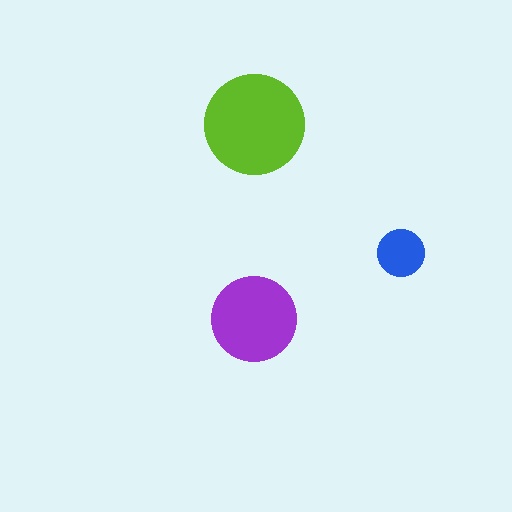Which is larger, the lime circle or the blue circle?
The lime one.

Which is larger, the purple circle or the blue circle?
The purple one.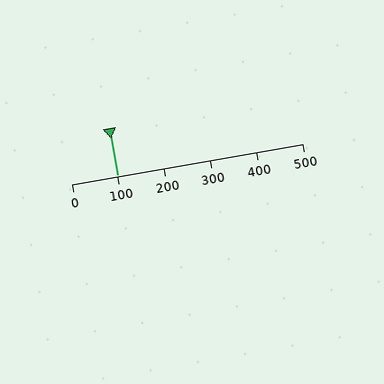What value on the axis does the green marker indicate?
The marker indicates approximately 100.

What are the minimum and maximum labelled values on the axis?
The axis runs from 0 to 500.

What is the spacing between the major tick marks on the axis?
The major ticks are spaced 100 apart.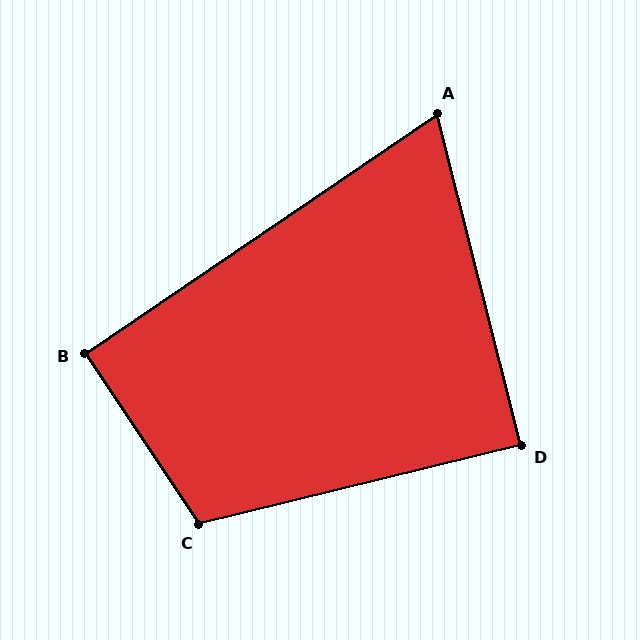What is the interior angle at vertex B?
Approximately 91 degrees (approximately right).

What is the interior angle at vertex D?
Approximately 89 degrees (approximately right).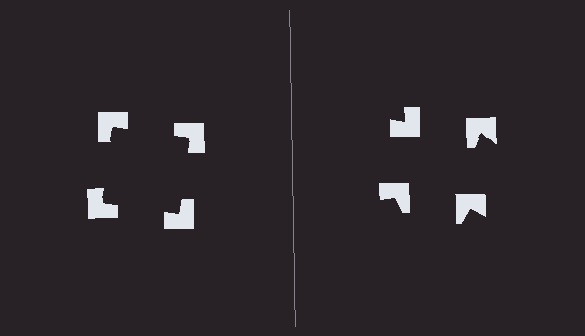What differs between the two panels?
The notched squares are positioned identically on both sides; only the wedge orientations differ. On the left they align to a square; on the right they are misaligned.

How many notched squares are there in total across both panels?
8 — 4 on each side.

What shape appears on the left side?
An illusory square.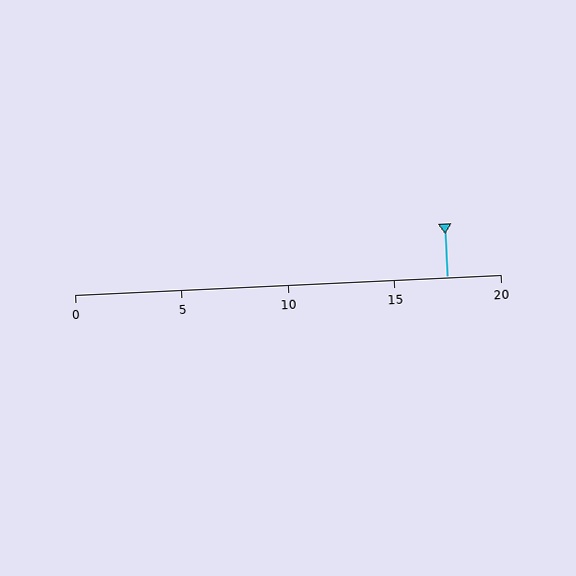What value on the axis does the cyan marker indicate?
The marker indicates approximately 17.5.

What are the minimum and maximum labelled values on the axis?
The axis runs from 0 to 20.